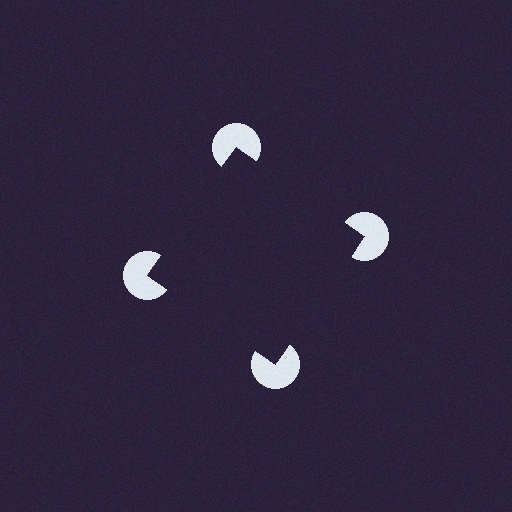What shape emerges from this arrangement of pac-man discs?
An illusory square — its edges are inferred from the aligned wedge cuts in the pac-man discs, not physically drawn.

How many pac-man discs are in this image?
There are 4 — one at each vertex of the illusory square.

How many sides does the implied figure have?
4 sides.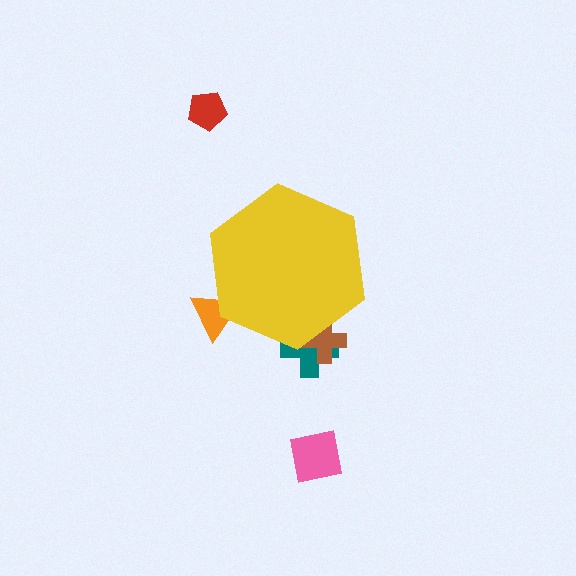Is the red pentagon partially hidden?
No, the red pentagon is fully visible.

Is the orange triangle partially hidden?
Yes, the orange triangle is partially hidden behind the yellow hexagon.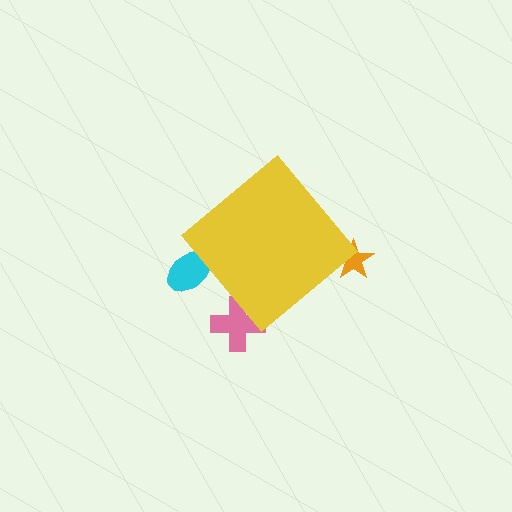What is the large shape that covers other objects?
A yellow diamond.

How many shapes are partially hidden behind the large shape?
3 shapes are partially hidden.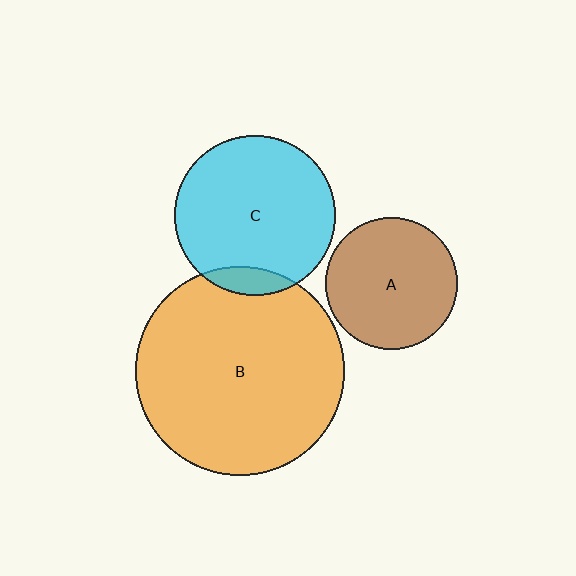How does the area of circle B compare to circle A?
Approximately 2.5 times.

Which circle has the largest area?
Circle B (orange).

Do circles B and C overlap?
Yes.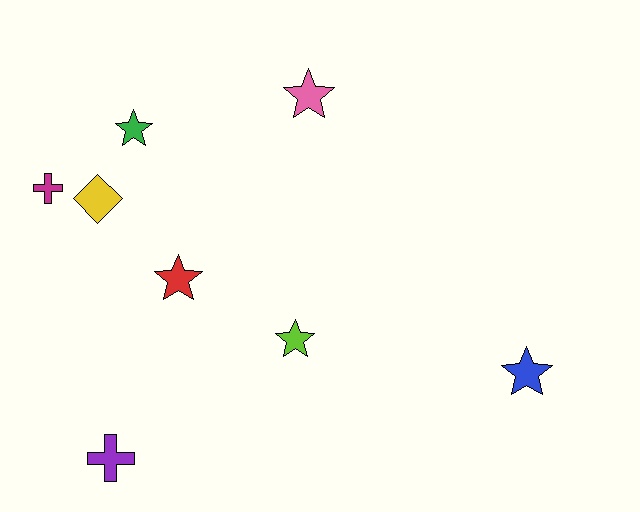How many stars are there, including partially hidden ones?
There are 5 stars.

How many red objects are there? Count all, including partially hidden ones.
There is 1 red object.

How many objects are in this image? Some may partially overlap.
There are 8 objects.